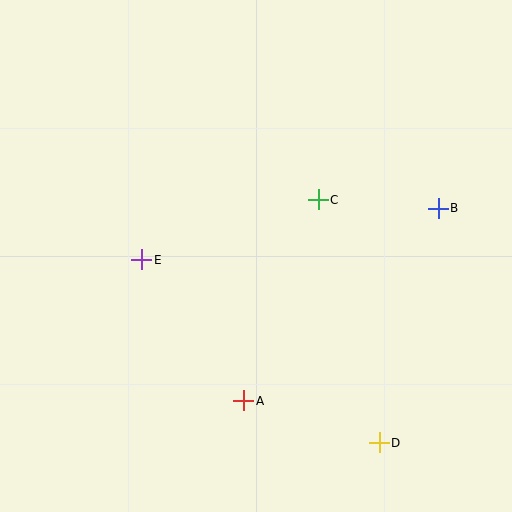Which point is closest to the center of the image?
Point C at (318, 200) is closest to the center.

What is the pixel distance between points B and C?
The distance between B and C is 121 pixels.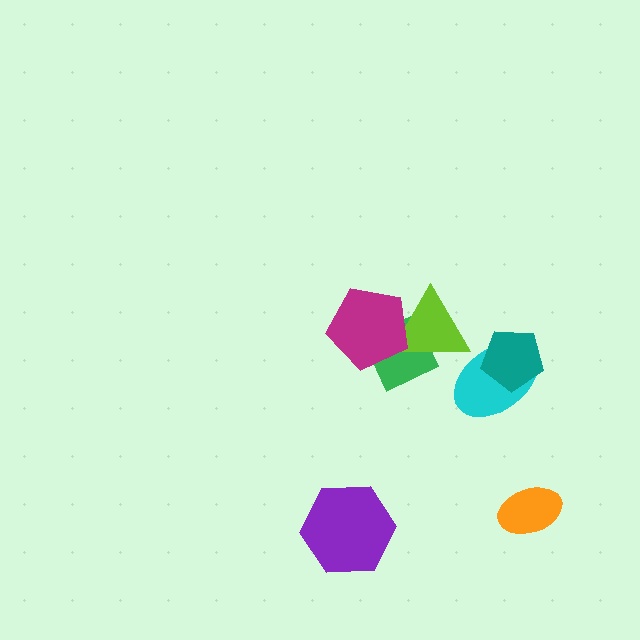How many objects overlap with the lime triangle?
3 objects overlap with the lime triangle.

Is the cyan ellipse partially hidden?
Yes, it is partially covered by another shape.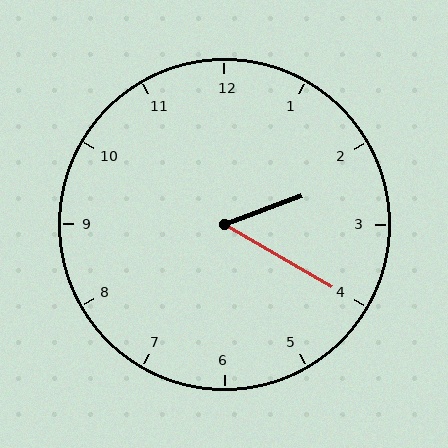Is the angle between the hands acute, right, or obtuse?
It is acute.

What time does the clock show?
2:20.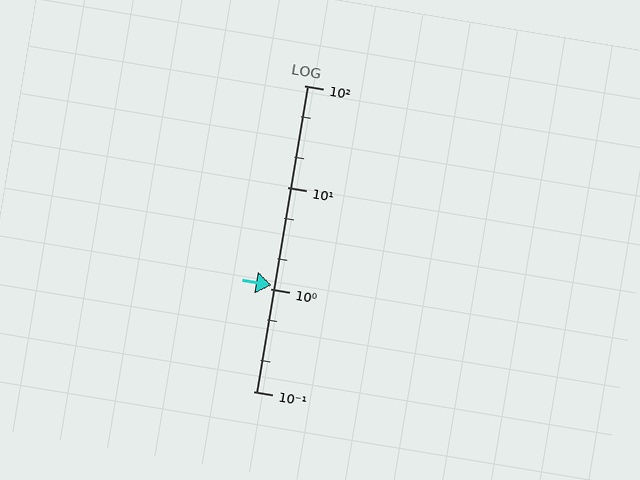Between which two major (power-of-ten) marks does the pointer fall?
The pointer is between 1 and 10.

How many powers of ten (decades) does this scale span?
The scale spans 3 decades, from 0.1 to 100.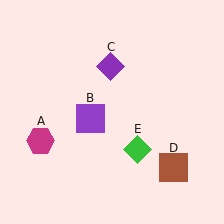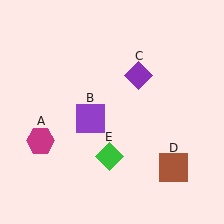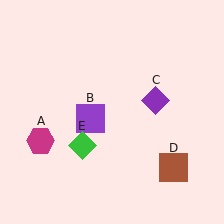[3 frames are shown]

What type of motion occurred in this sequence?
The purple diamond (object C), green diamond (object E) rotated clockwise around the center of the scene.